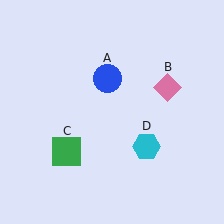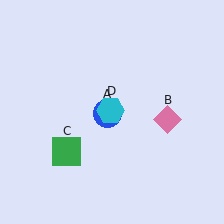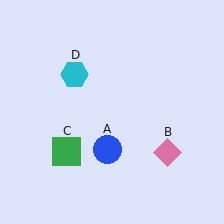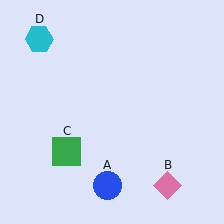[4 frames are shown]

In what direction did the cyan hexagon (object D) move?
The cyan hexagon (object D) moved up and to the left.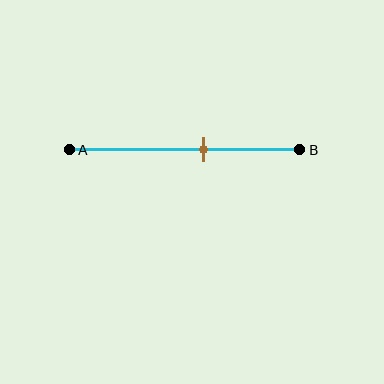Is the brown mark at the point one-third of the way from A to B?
No, the mark is at about 60% from A, not at the 33% one-third point.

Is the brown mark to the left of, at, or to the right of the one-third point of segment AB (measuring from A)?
The brown mark is to the right of the one-third point of segment AB.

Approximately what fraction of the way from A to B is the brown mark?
The brown mark is approximately 60% of the way from A to B.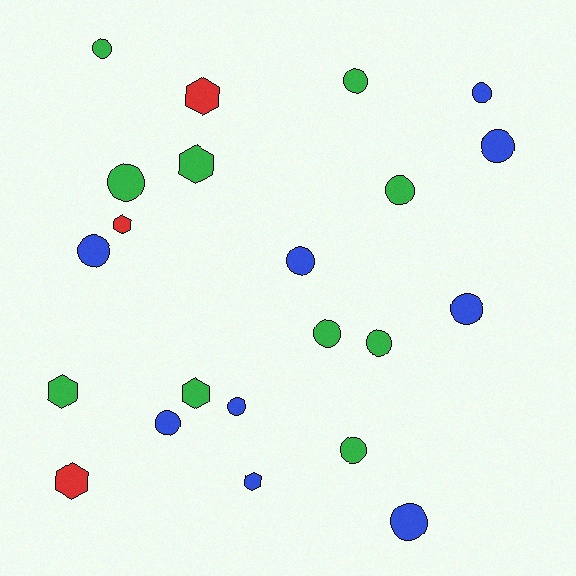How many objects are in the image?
There are 22 objects.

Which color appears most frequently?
Green, with 10 objects.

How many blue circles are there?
There are 8 blue circles.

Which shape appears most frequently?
Circle, with 15 objects.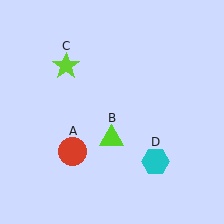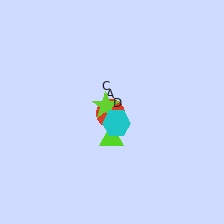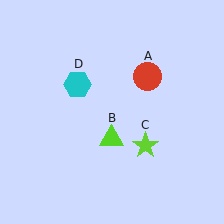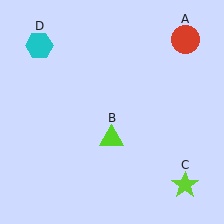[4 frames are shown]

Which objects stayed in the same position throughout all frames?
Lime triangle (object B) remained stationary.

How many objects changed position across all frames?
3 objects changed position: red circle (object A), lime star (object C), cyan hexagon (object D).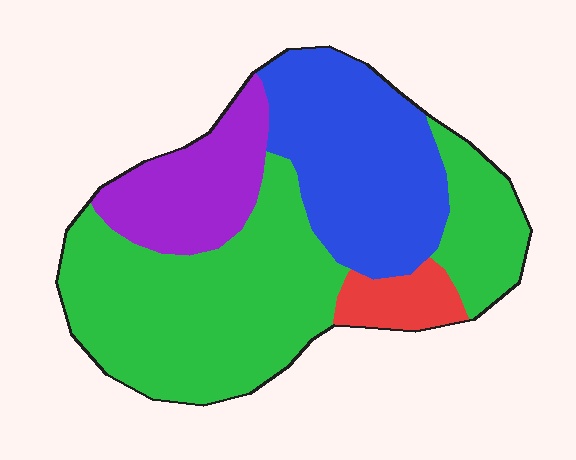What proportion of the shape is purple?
Purple takes up about one sixth (1/6) of the shape.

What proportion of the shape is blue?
Blue takes up about one quarter (1/4) of the shape.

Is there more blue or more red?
Blue.